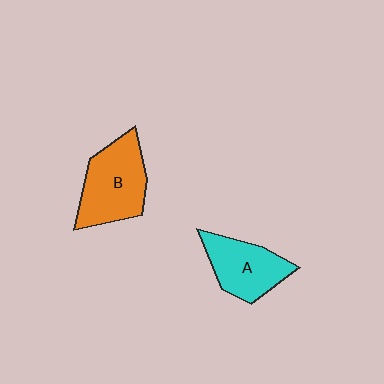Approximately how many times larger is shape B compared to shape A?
Approximately 1.2 times.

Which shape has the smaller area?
Shape A (cyan).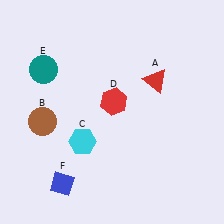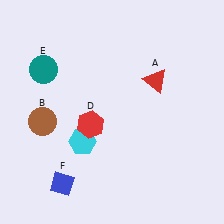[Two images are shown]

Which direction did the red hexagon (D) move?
The red hexagon (D) moved left.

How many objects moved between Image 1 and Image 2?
1 object moved between the two images.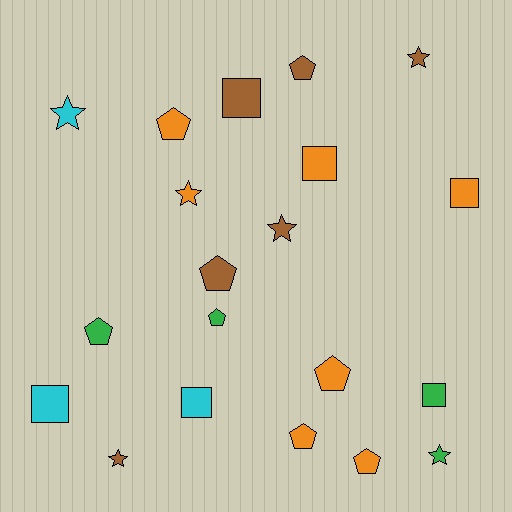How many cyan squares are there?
There are 2 cyan squares.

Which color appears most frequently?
Orange, with 7 objects.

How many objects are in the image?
There are 20 objects.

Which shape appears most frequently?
Pentagon, with 8 objects.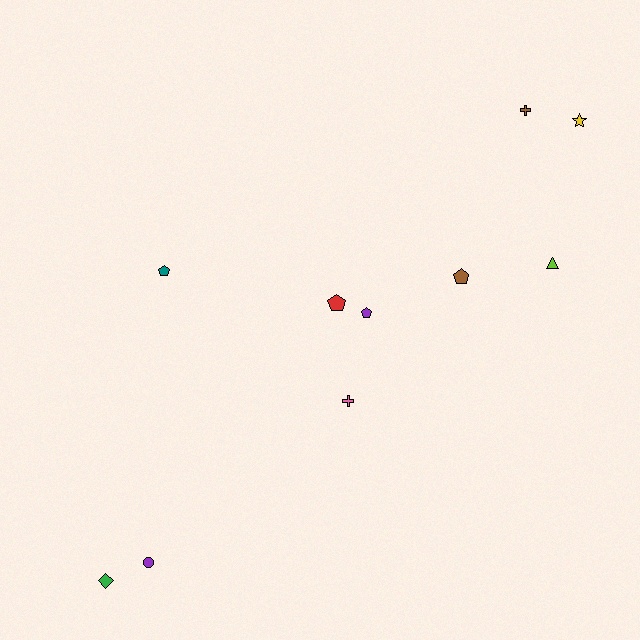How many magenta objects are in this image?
There are no magenta objects.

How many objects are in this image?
There are 10 objects.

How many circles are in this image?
There is 1 circle.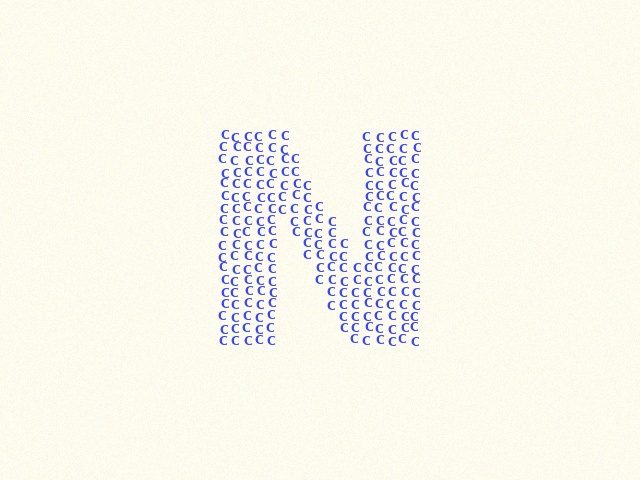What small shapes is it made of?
It is made of small letter C's.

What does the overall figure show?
The overall figure shows the letter N.